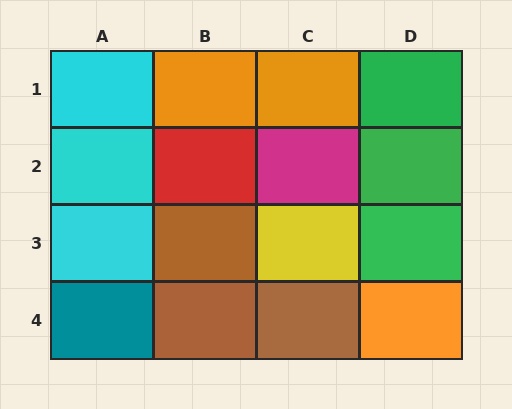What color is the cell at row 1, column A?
Cyan.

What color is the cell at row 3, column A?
Cyan.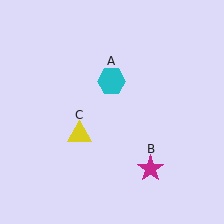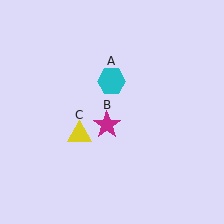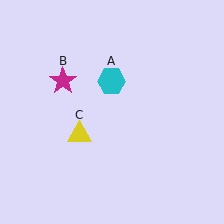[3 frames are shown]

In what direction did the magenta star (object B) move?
The magenta star (object B) moved up and to the left.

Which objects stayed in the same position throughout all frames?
Cyan hexagon (object A) and yellow triangle (object C) remained stationary.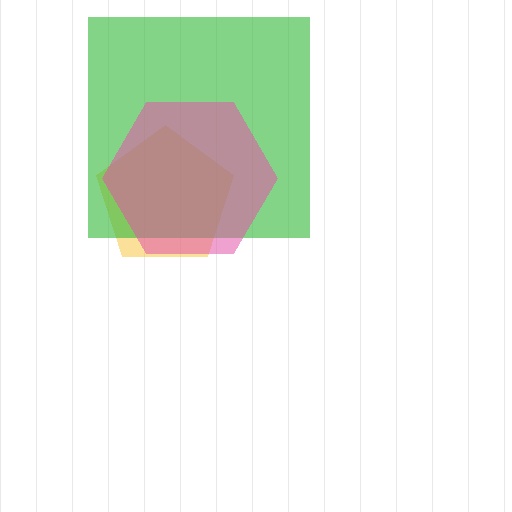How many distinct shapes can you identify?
There are 3 distinct shapes: a yellow pentagon, a green square, a pink hexagon.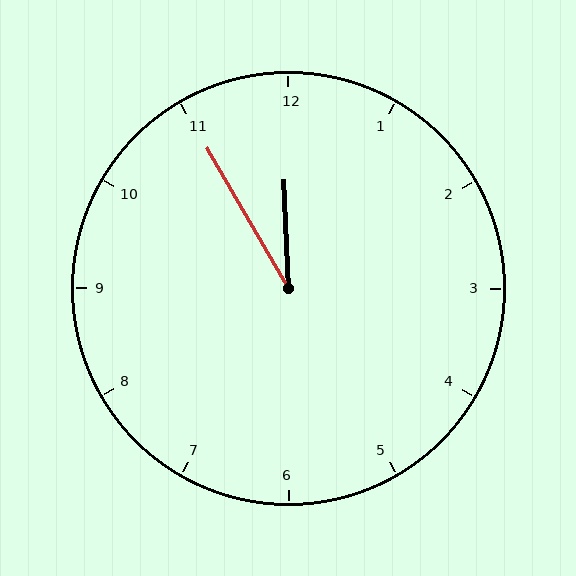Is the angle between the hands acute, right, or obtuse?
It is acute.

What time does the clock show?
11:55.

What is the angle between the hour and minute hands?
Approximately 28 degrees.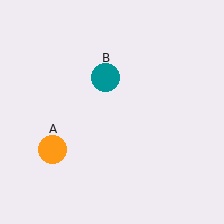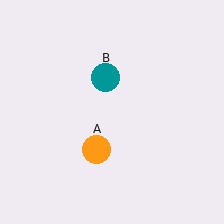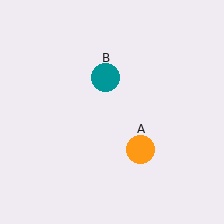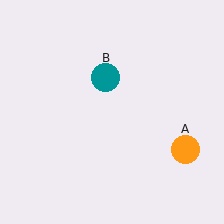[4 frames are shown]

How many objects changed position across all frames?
1 object changed position: orange circle (object A).